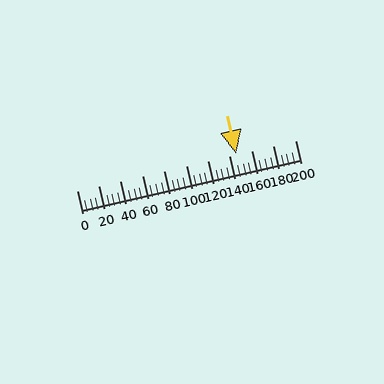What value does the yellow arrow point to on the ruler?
The yellow arrow points to approximately 146.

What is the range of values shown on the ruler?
The ruler shows values from 0 to 200.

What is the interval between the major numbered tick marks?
The major tick marks are spaced 20 units apart.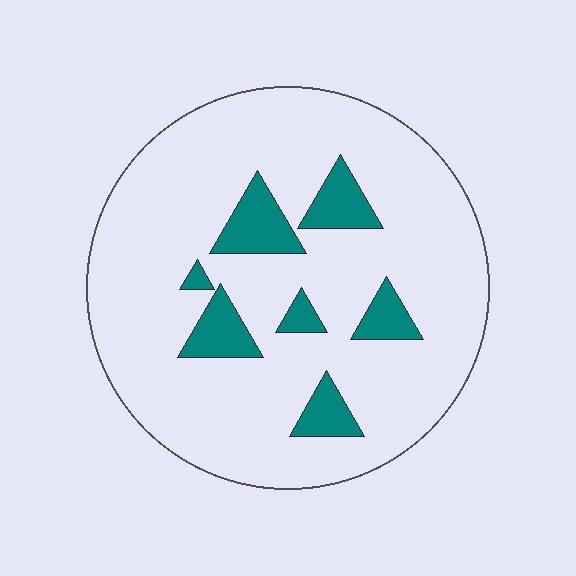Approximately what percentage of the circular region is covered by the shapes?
Approximately 15%.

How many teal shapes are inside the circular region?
7.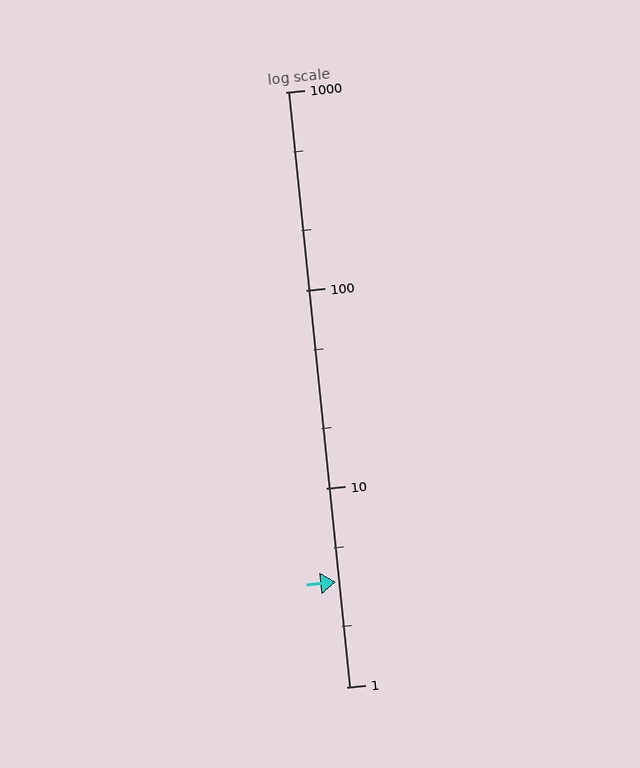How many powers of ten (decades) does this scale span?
The scale spans 3 decades, from 1 to 1000.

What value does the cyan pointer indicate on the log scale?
The pointer indicates approximately 3.4.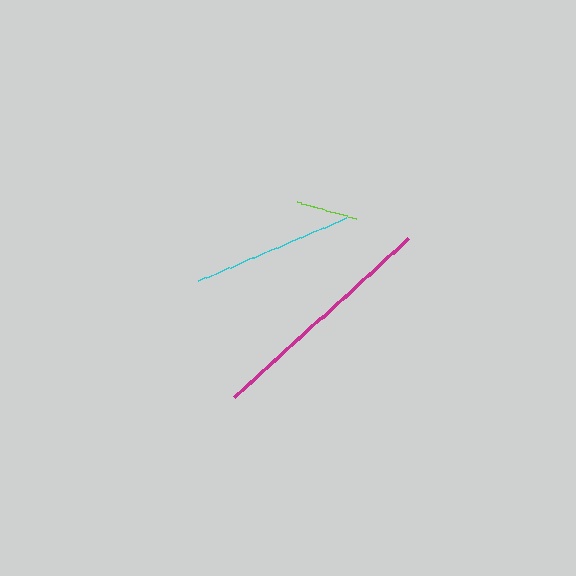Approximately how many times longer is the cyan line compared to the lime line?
The cyan line is approximately 2.6 times the length of the lime line.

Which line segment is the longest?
The magenta line is the longest at approximately 236 pixels.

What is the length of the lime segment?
The lime segment is approximately 62 pixels long.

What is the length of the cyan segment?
The cyan segment is approximately 161 pixels long.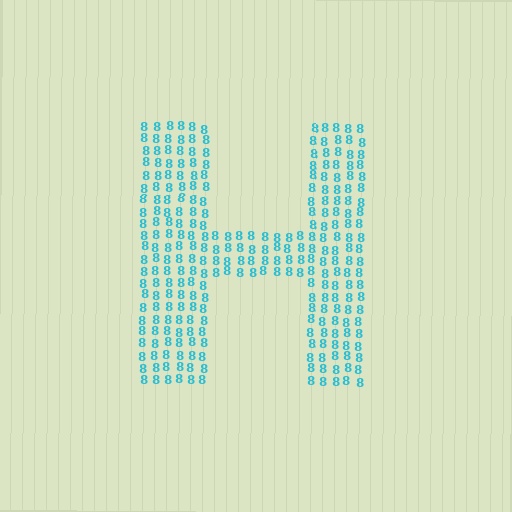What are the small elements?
The small elements are digit 8's.